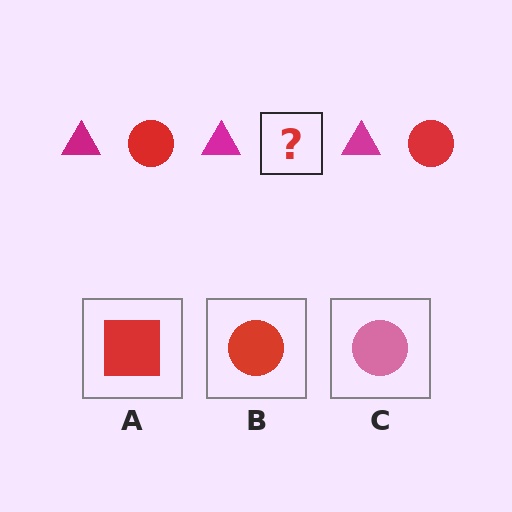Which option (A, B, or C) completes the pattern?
B.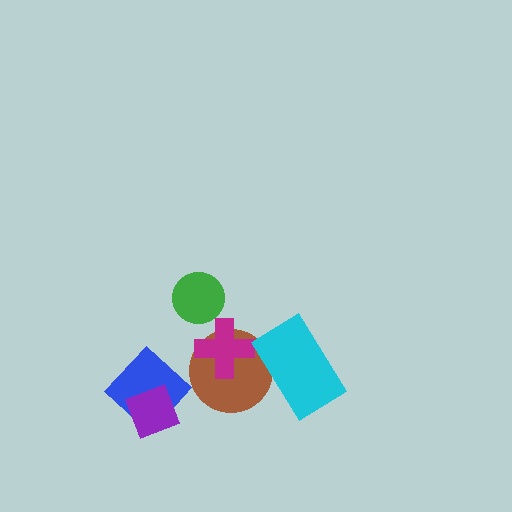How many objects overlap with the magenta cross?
1 object overlaps with the magenta cross.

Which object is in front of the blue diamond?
The purple diamond is in front of the blue diamond.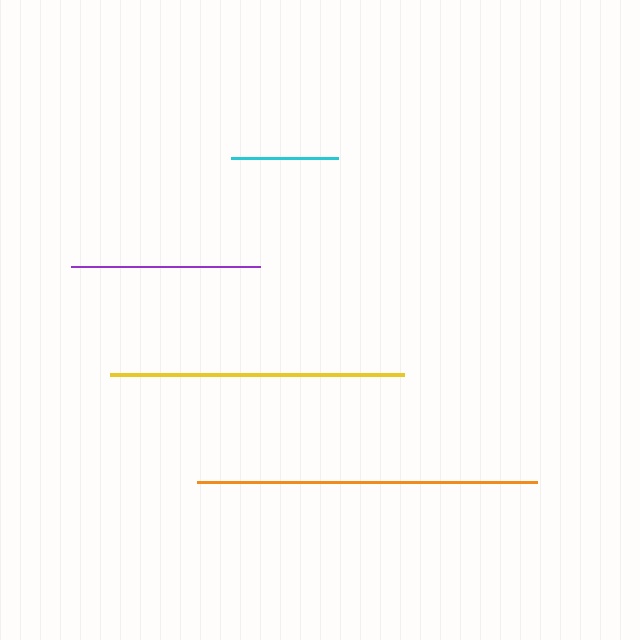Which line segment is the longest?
The orange line is the longest at approximately 340 pixels.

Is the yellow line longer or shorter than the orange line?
The orange line is longer than the yellow line.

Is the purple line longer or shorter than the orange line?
The orange line is longer than the purple line.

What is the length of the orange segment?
The orange segment is approximately 340 pixels long.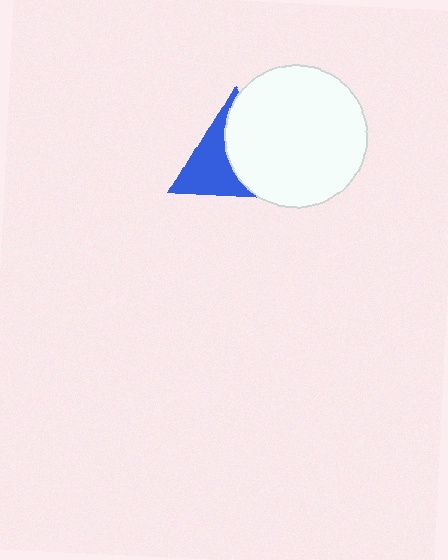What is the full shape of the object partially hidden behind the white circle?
The partially hidden object is a blue triangle.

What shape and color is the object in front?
The object in front is a white circle.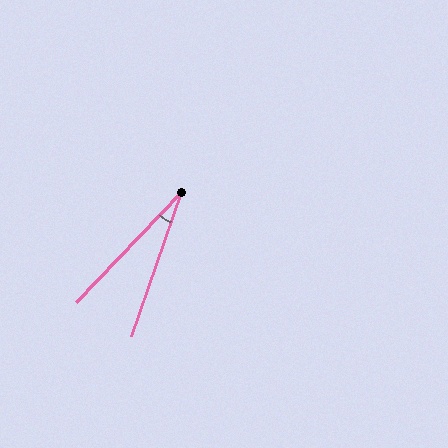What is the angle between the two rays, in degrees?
Approximately 24 degrees.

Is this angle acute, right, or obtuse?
It is acute.